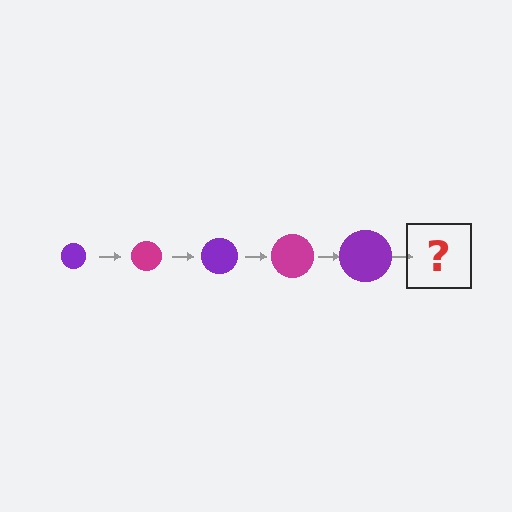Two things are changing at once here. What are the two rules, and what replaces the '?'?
The two rules are that the circle grows larger each step and the color cycles through purple and magenta. The '?' should be a magenta circle, larger than the previous one.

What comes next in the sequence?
The next element should be a magenta circle, larger than the previous one.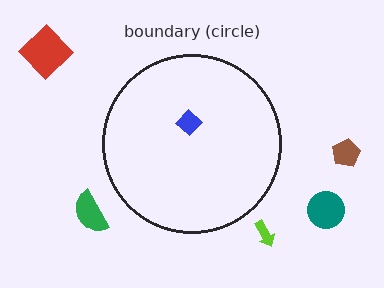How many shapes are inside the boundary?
1 inside, 5 outside.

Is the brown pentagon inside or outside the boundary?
Outside.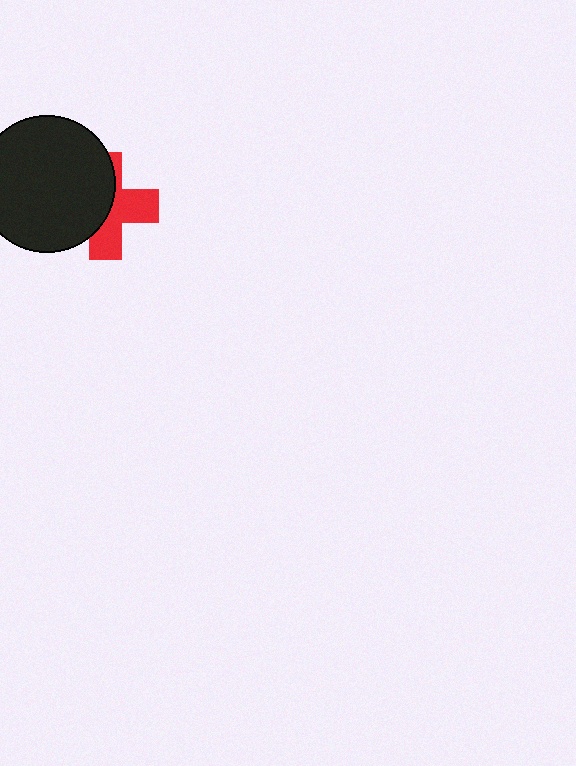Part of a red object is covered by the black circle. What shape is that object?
It is a cross.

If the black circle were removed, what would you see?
You would see the complete red cross.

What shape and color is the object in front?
The object in front is a black circle.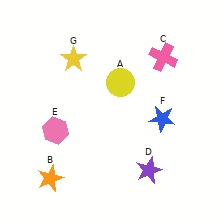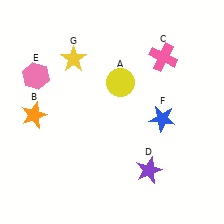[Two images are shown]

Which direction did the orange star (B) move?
The orange star (B) moved up.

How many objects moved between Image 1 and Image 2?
2 objects moved between the two images.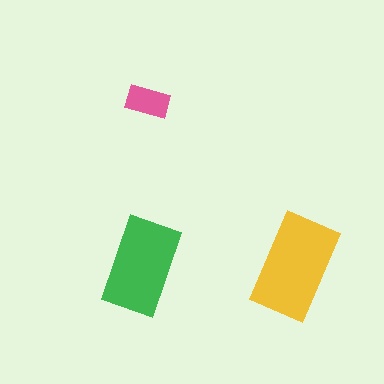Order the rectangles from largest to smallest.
the yellow one, the green one, the pink one.